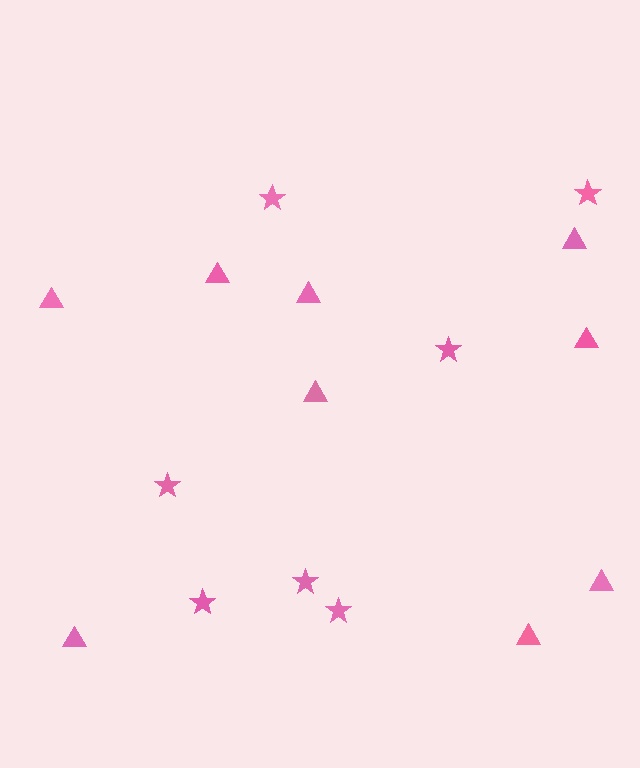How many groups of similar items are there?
There are 2 groups: one group of stars (7) and one group of triangles (9).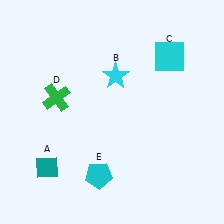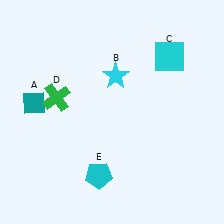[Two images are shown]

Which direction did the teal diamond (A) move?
The teal diamond (A) moved up.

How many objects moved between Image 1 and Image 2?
1 object moved between the two images.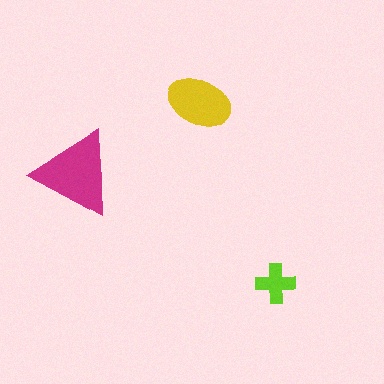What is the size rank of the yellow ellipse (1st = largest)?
2nd.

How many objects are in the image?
There are 3 objects in the image.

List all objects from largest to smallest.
The magenta triangle, the yellow ellipse, the lime cross.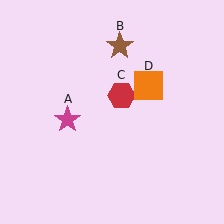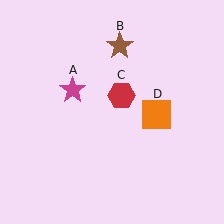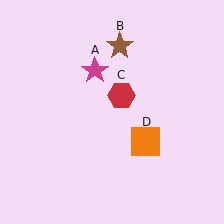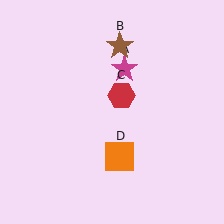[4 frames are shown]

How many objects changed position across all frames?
2 objects changed position: magenta star (object A), orange square (object D).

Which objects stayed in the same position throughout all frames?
Brown star (object B) and red hexagon (object C) remained stationary.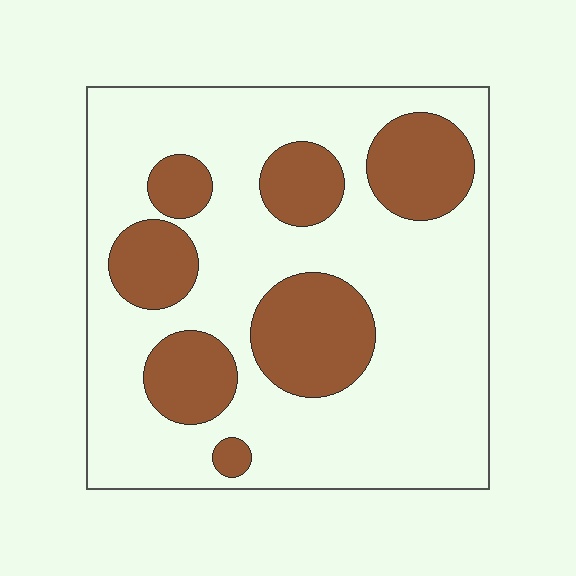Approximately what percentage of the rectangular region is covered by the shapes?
Approximately 30%.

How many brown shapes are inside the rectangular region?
7.